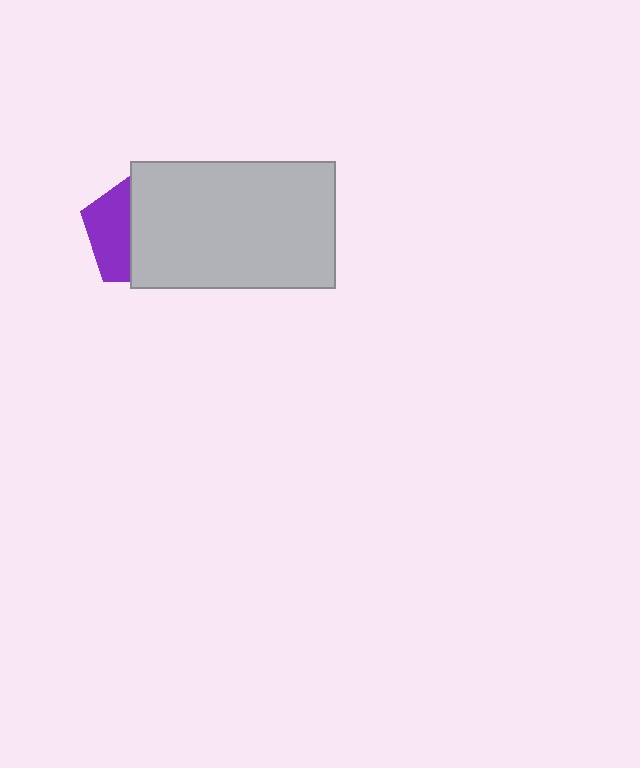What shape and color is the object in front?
The object in front is a light gray rectangle.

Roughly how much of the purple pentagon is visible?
A small part of it is visible (roughly 38%).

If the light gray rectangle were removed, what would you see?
You would see the complete purple pentagon.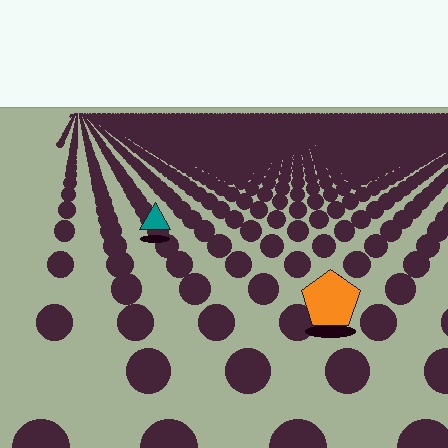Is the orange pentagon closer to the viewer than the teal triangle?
Yes. The orange pentagon is closer — you can tell from the texture gradient: the ground texture is coarser near it.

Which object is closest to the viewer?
The orange pentagon is closest. The texture marks near it are larger and more spread out.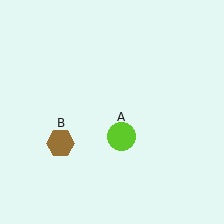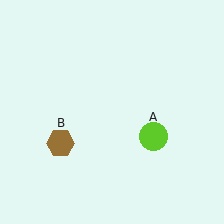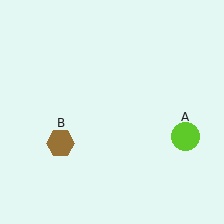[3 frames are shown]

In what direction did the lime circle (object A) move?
The lime circle (object A) moved right.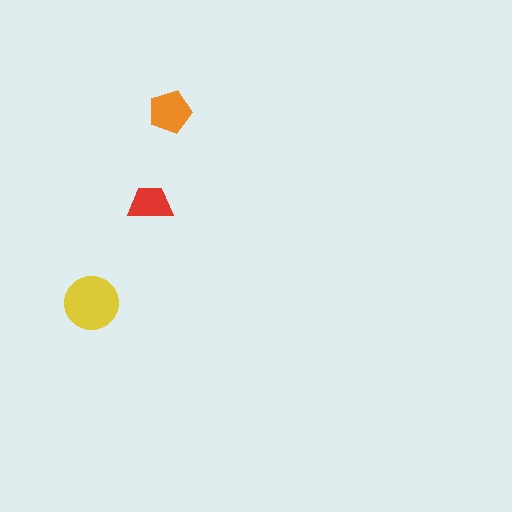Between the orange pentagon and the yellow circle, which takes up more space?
The yellow circle.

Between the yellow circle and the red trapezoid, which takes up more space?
The yellow circle.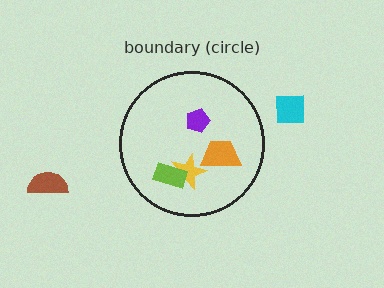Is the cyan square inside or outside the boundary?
Outside.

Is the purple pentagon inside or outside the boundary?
Inside.